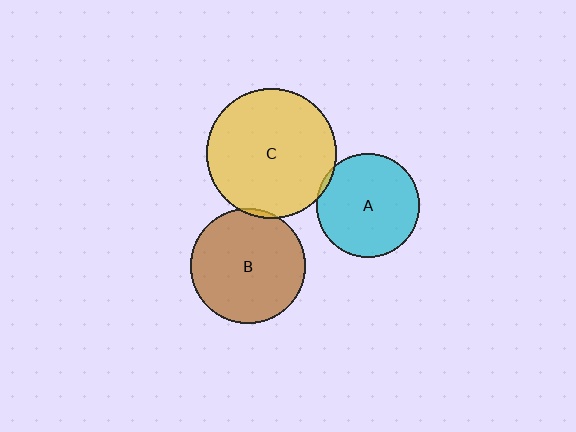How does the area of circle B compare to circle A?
Approximately 1.2 times.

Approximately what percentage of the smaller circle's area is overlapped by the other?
Approximately 5%.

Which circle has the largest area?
Circle C (yellow).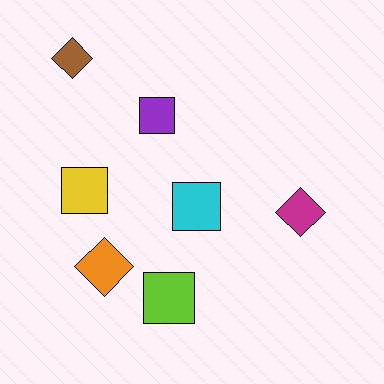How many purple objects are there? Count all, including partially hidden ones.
There is 1 purple object.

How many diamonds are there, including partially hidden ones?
There are 3 diamonds.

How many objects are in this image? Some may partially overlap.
There are 7 objects.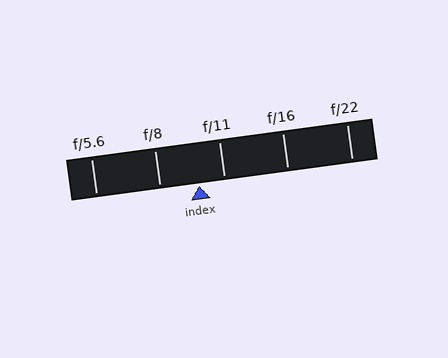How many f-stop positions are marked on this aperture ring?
There are 5 f-stop positions marked.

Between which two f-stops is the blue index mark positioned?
The index mark is between f/8 and f/11.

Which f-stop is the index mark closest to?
The index mark is closest to f/11.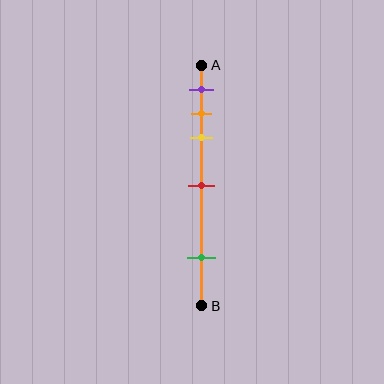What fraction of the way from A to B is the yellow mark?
The yellow mark is approximately 30% (0.3) of the way from A to B.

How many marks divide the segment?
There are 5 marks dividing the segment.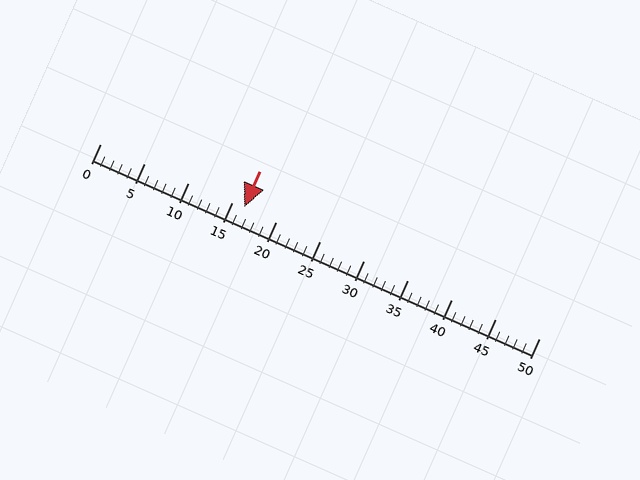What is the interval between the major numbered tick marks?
The major tick marks are spaced 5 units apart.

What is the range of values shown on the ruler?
The ruler shows values from 0 to 50.